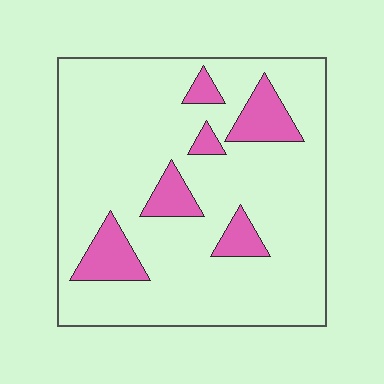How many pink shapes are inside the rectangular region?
6.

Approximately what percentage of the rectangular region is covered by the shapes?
Approximately 15%.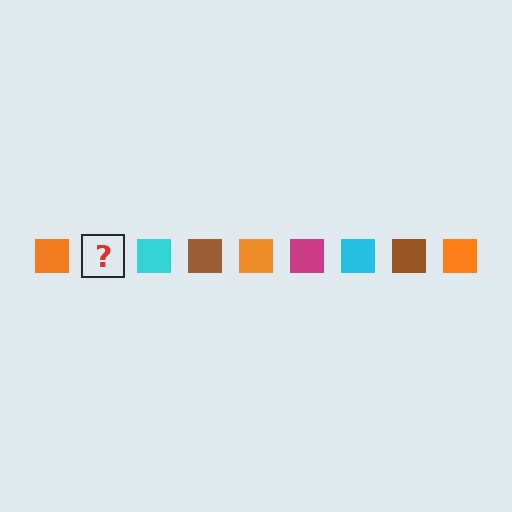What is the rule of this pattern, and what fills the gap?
The rule is that the pattern cycles through orange, magenta, cyan, brown squares. The gap should be filled with a magenta square.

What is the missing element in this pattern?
The missing element is a magenta square.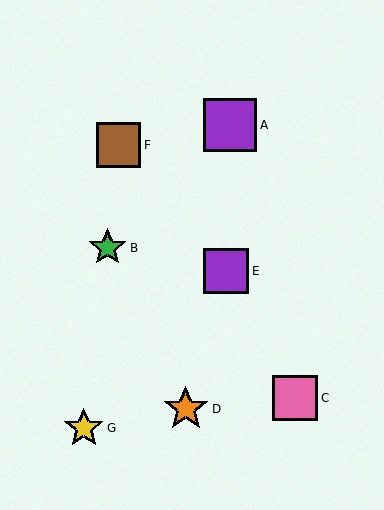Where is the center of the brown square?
The center of the brown square is at (118, 145).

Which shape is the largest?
The purple square (labeled A) is the largest.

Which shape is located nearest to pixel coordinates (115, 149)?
The brown square (labeled F) at (118, 145) is nearest to that location.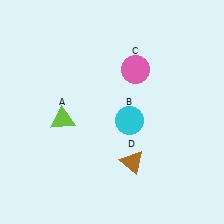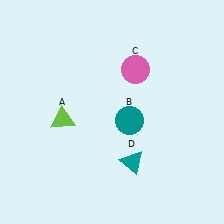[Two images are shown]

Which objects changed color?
B changed from cyan to teal. D changed from brown to teal.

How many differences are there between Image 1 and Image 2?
There are 2 differences between the two images.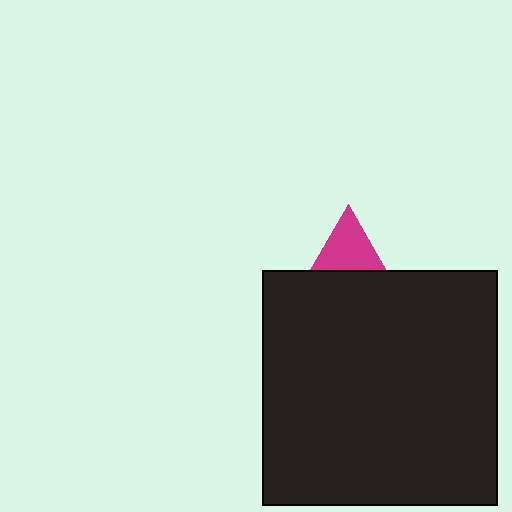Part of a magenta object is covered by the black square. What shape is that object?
It is a triangle.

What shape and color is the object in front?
The object in front is a black square.